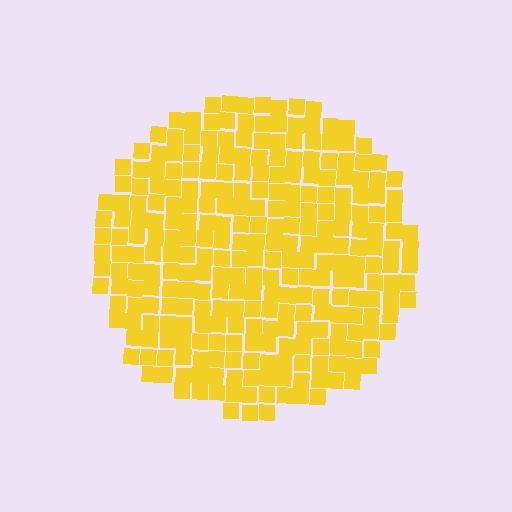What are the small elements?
The small elements are squares.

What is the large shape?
The large shape is a circle.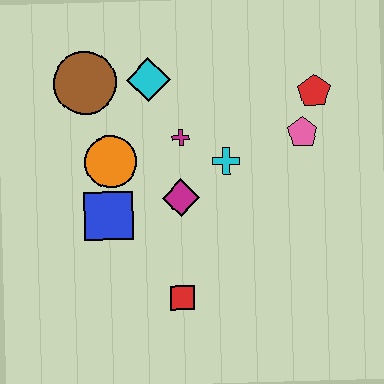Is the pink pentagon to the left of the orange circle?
No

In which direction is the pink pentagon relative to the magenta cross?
The pink pentagon is to the right of the magenta cross.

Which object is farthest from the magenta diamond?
The red pentagon is farthest from the magenta diamond.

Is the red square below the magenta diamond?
Yes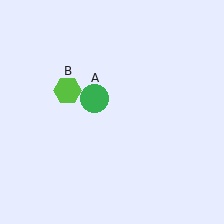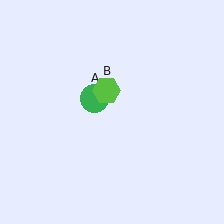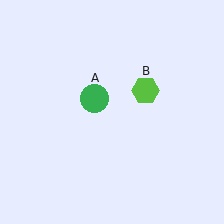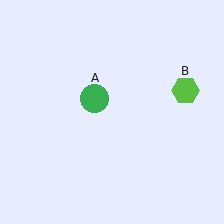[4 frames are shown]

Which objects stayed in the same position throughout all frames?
Green circle (object A) remained stationary.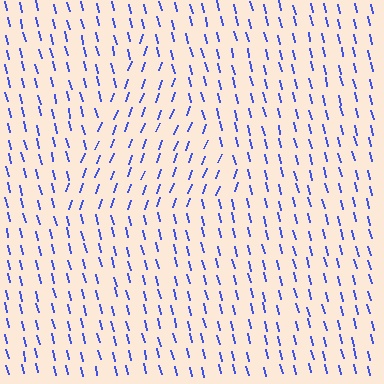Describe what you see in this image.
The image is filled with small blue line segments. A triangle region in the image has lines oriented differently from the surrounding lines, creating a visible texture boundary.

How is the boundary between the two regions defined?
The boundary is defined purely by a change in line orientation (approximately 34 degrees difference). All lines are the same color and thickness.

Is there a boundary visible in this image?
Yes, there is a texture boundary formed by a change in line orientation.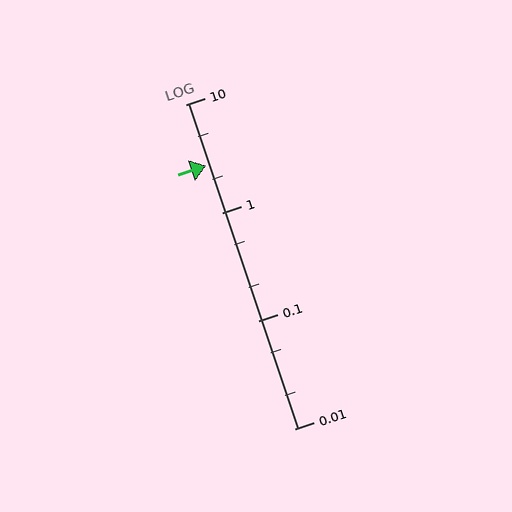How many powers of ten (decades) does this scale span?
The scale spans 3 decades, from 0.01 to 10.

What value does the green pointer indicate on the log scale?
The pointer indicates approximately 2.7.